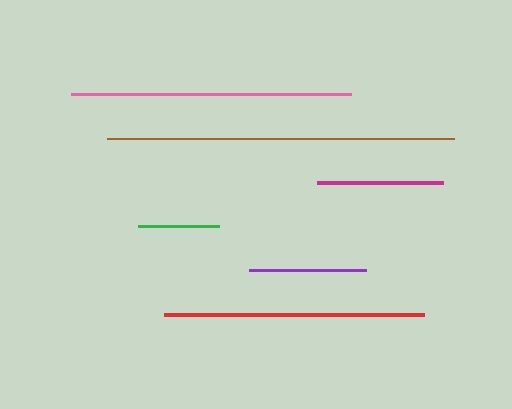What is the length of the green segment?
The green segment is approximately 81 pixels long.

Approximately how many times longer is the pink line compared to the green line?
The pink line is approximately 3.5 times the length of the green line.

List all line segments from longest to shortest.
From longest to shortest: brown, pink, red, magenta, purple, green.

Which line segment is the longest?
The brown line is the longest at approximately 347 pixels.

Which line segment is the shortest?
The green line is the shortest at approximately 81 pixels.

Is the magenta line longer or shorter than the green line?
The magenta line is longer than the green line.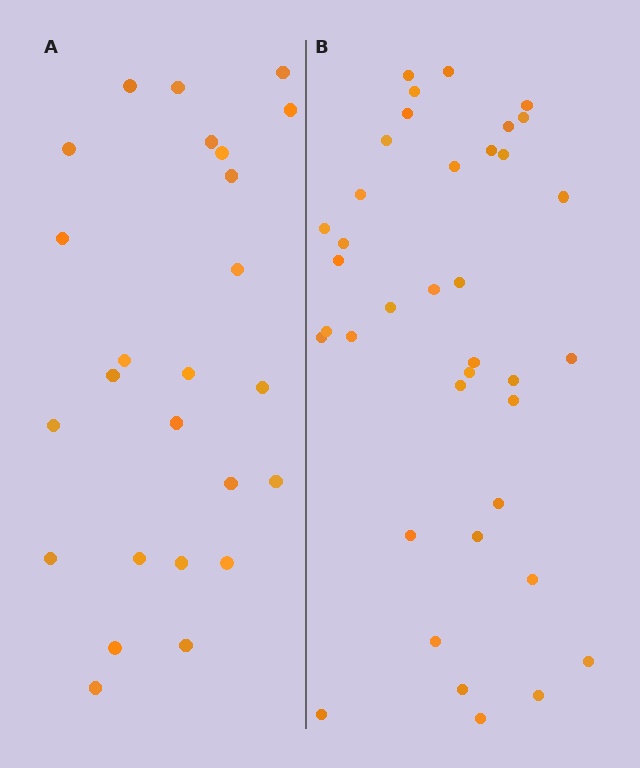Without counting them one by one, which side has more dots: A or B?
Region B (the right region) has more dots.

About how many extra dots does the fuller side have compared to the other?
Region B has approximately 15 more dots than region A.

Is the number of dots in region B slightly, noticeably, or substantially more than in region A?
Region B has substantially more. The ratio is roughly 1.5 to 1.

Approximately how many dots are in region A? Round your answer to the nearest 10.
About 20 dots. (The exact count is 25, which rounds to 20.)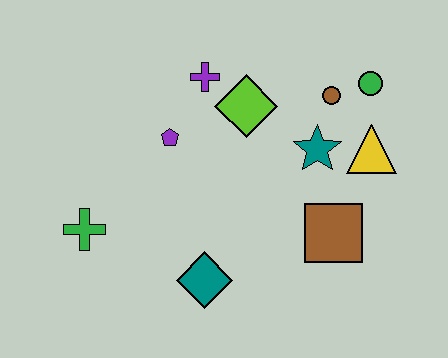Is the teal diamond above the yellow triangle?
No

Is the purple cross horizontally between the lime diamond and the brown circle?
No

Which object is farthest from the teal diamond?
The green circle is farthest from the teal diamond.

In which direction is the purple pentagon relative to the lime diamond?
The purple pentagon is to the left of the lime diamond.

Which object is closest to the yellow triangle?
The teal star is closest to the yellow triangle.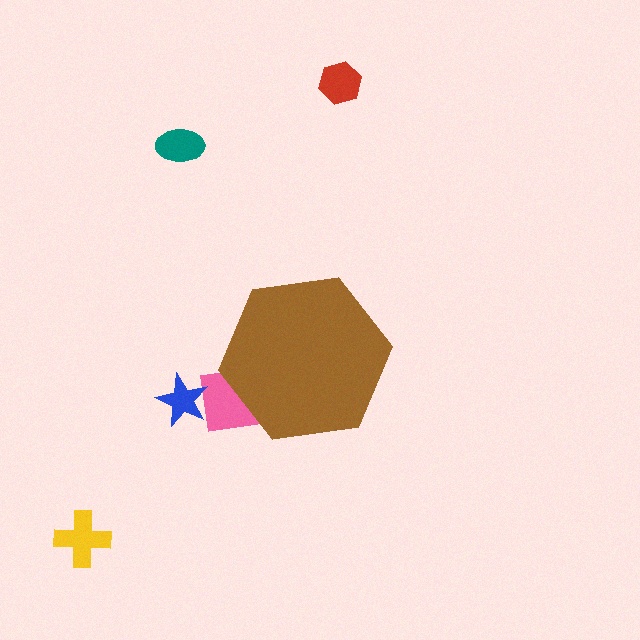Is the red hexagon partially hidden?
No, the red hexagon is fully visible.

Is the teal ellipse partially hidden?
No, the teal ellipse is fully visible.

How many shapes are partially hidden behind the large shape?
1 shape is partially hidden.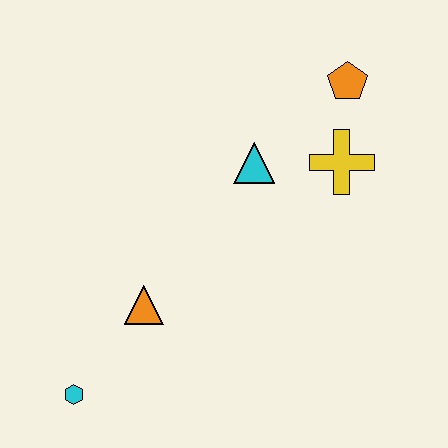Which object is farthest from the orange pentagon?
The cyan hexagon is farthest from the orange pentagon.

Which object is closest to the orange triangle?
The cyan hexagon is closest to the orange triangle.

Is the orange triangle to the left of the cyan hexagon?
No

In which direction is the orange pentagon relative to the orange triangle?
The orange pentagon is above the orange triangle.